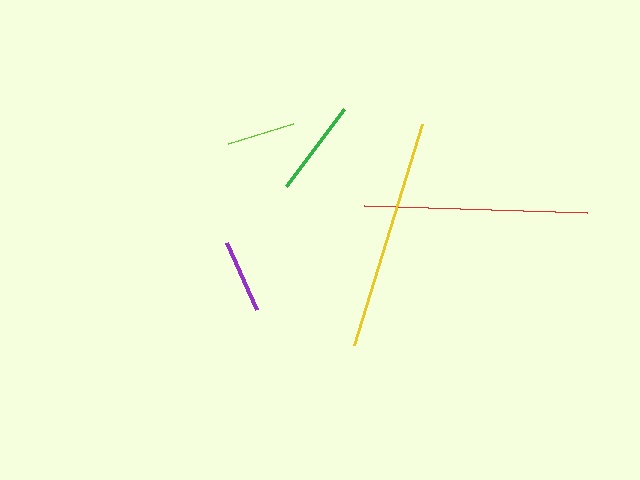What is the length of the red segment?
The red segment is approximately 222 pixels long.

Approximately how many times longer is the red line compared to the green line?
The red line is approximately 2.3 times the length of the green line.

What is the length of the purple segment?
The purple segment is approximately 73 pixels long.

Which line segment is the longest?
The yellow line is the longest at approximately 231 pixels.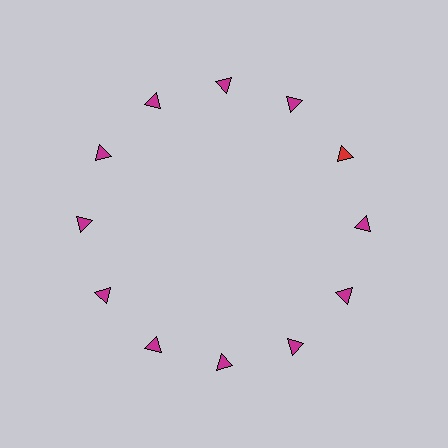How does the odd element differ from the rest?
It has a different color: red instead of magenta.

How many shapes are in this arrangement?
There are 12 shapes arranged in a ring pattern.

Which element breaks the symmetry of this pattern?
The red triangle at roughly the 2 o'clock position breaks the symmetry. All other shapes are magenta triangles.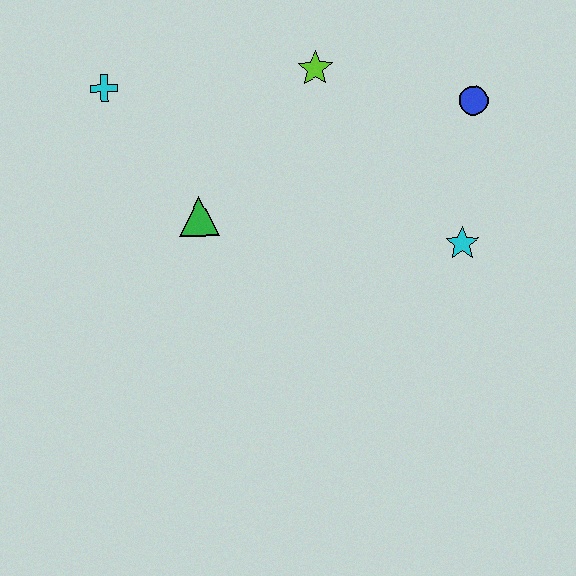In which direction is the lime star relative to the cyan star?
The lime star is above the cyan star.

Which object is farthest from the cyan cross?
The cyan star is farthest from the cyan cross.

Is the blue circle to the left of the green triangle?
No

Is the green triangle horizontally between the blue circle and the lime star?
No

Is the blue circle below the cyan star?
No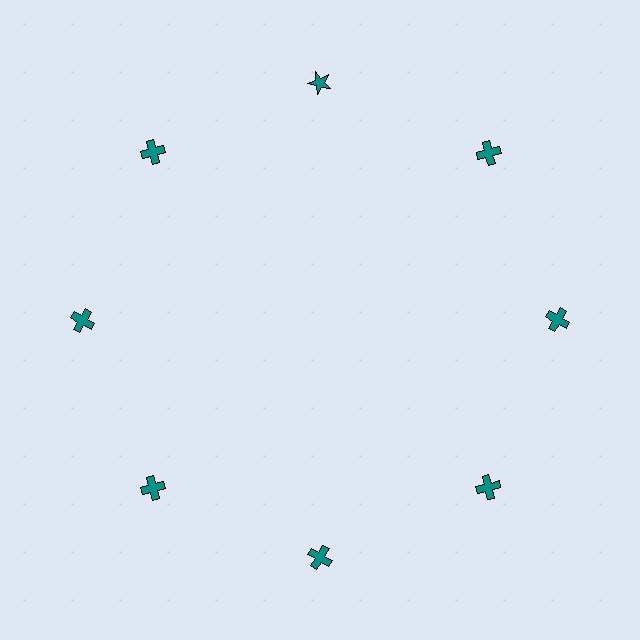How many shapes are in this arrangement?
There are 8 shapes arranged in a ring pattern.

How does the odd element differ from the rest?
It has a different shape: star instead of cross.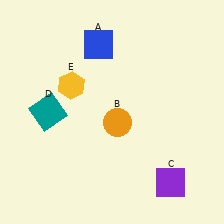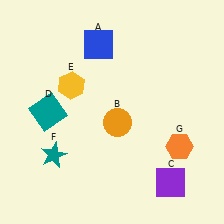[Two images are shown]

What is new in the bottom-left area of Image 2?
A teal star (F) was added in the bottom-left area of Image 2.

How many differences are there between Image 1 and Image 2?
There are 2 differences between the two images.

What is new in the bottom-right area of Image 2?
An orange hexagon (G) was added in the bottom-right area of Image 2.